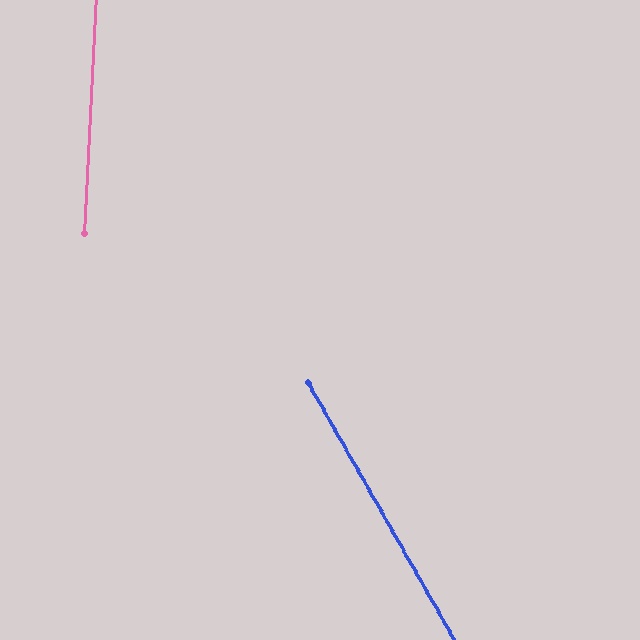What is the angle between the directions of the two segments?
Approximately 33 degrees.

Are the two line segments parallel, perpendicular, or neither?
Neither parallel nor perpendicular — they differ by about 33°.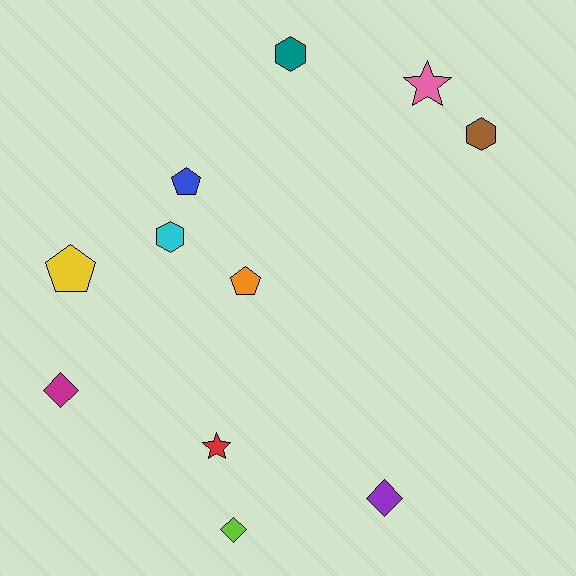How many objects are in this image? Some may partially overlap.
There are 11 objects.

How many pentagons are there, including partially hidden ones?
There are 3 pentagons.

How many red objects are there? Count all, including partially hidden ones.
There is 1 red object.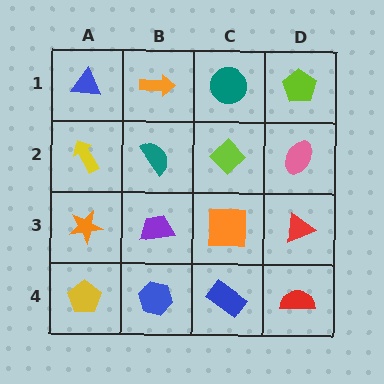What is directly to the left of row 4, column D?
A blue rectangle.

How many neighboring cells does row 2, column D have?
3.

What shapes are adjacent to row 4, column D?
A red triangle (row 3, column D), a blue rectangle (row 4, column C).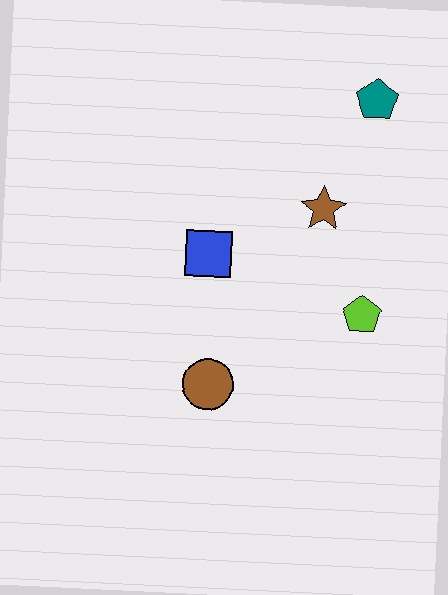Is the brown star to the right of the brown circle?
Yes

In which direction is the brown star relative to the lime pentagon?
The brown star is above the lime pentagon.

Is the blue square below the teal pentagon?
Yes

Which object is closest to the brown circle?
The blue square is closest to the brown circle.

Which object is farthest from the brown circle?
The teal pentagon is farthest from the brown circle.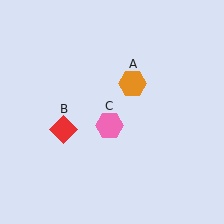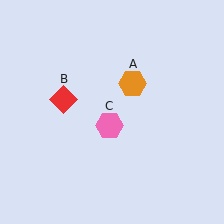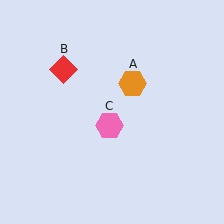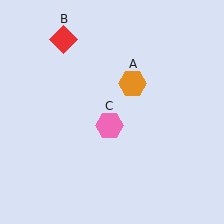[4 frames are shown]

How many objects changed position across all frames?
1 object changed position: red diamond (object B).